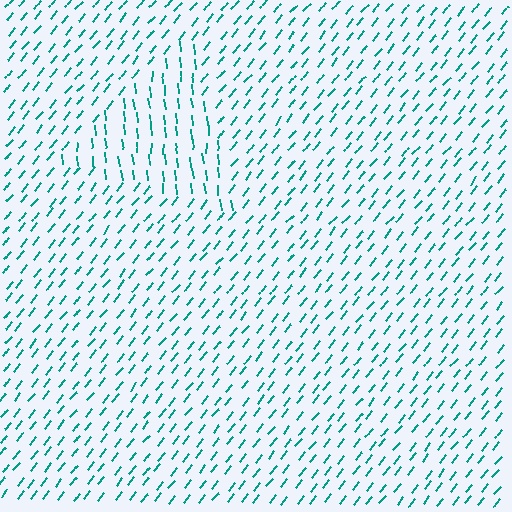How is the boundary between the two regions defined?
The boundary is defined purely by a change in line orientation (approximately 45 degrees difference). All lines are the same color and thickness.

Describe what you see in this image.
The image is filled with small teal line segments. A triangle region in the image has lines oriented differently from the surrounding lines, creating a visible texture boundary.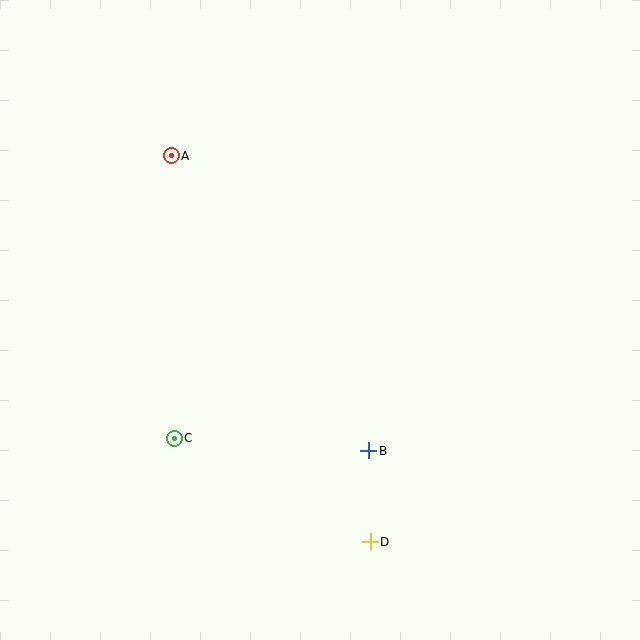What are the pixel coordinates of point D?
Point D is at (370, 542).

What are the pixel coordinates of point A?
Point A is at (171, 156).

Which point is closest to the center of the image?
Point B at (369, 451) is closest to the center.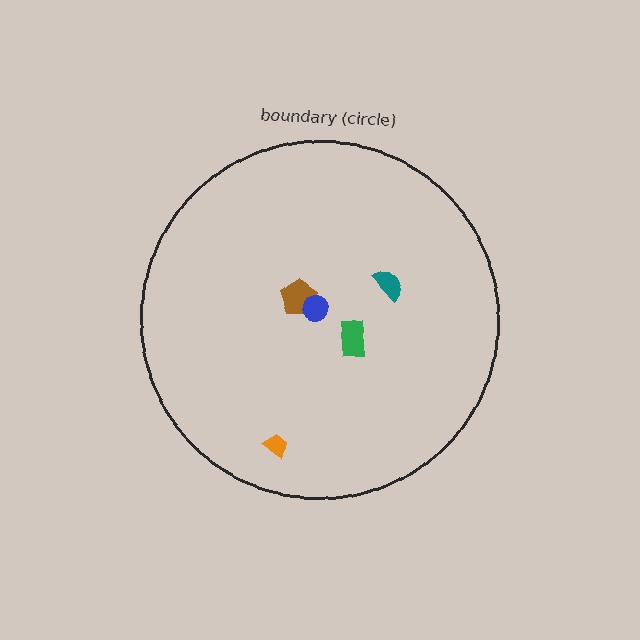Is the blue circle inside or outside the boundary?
Inside.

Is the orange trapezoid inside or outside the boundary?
Inside.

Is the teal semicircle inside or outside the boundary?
Inside.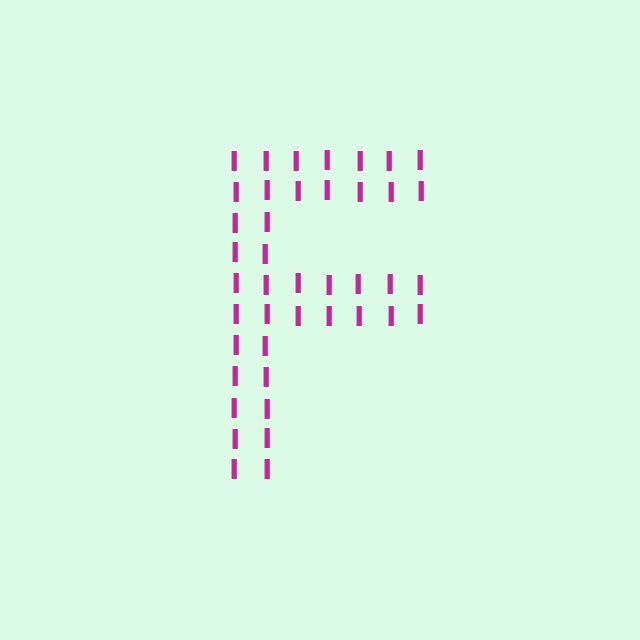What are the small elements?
The small elements are letter I's.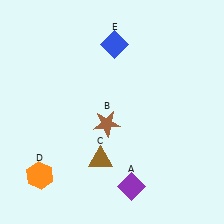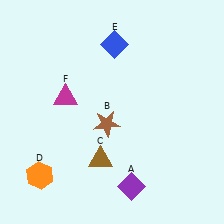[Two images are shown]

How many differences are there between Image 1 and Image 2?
There is 1 difference between the two images.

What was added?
A magenta triangle (F) was added in Image 2.